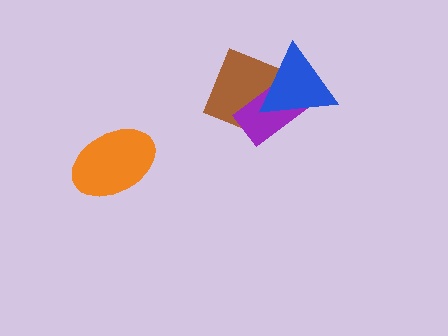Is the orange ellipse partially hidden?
No, no other shape covers it.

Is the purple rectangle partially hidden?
Yes, it is partially covered by another shape.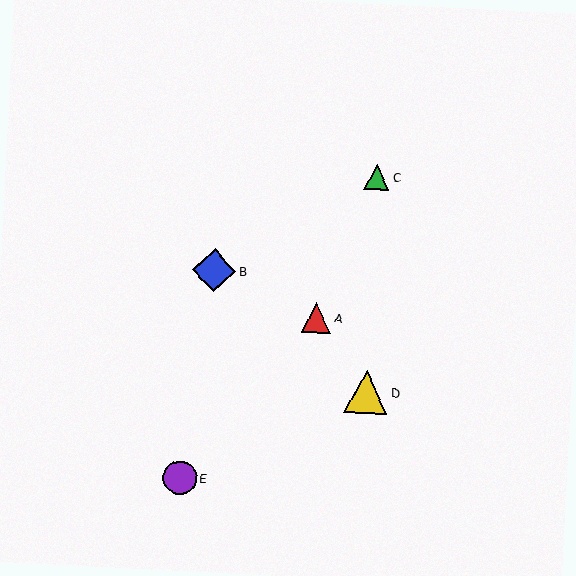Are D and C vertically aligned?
Yes, both are at x≈366.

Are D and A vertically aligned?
No, D is at x≈366 and A is at x≈316.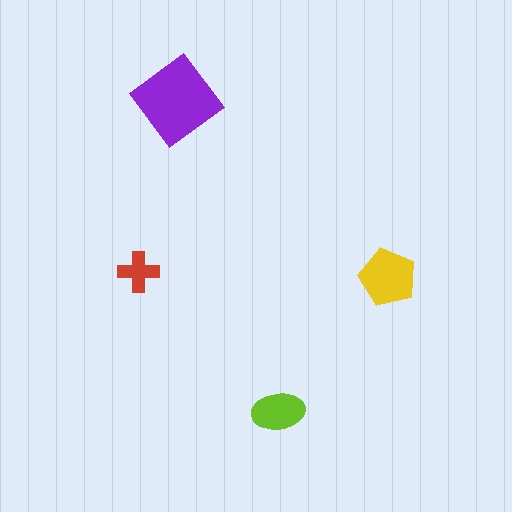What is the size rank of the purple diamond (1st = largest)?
1st.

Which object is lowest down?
The lime ellipse is bottommost.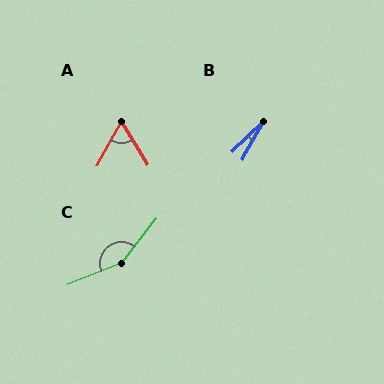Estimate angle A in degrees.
Approximately 61 degrees.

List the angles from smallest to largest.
B (17°), A (61°), C (150°).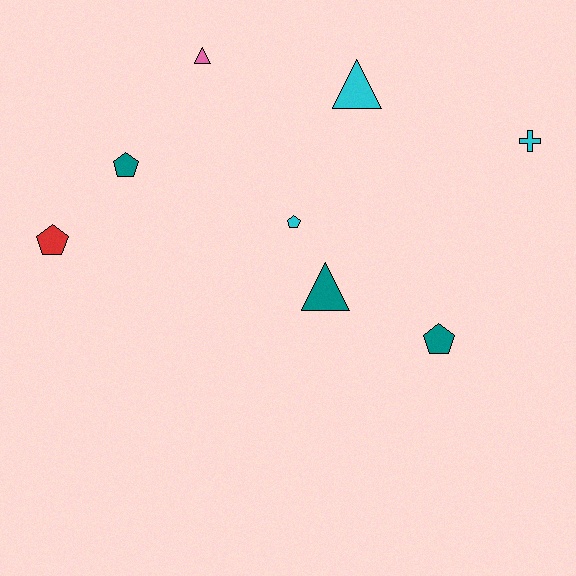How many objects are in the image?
There are 8 objects.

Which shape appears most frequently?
Pentagon, with 4 objects.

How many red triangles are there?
There are no red triangles.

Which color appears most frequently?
Teal, with 3 objects.